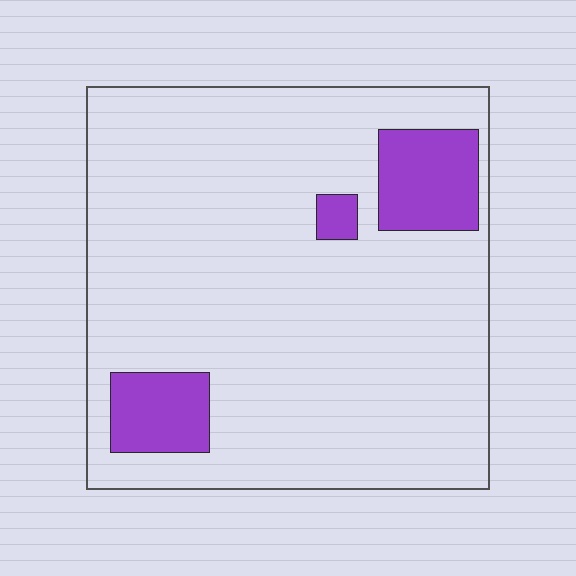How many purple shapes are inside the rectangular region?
3.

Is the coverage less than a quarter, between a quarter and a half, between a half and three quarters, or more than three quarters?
Less than a quarter.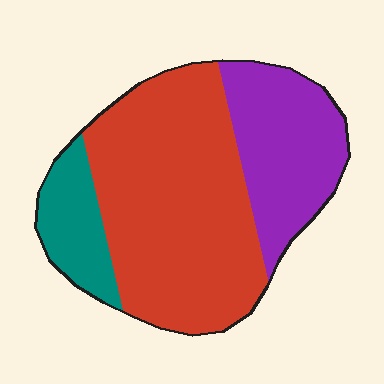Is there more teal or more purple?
Purple.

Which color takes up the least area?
Teal, at roughly 15%.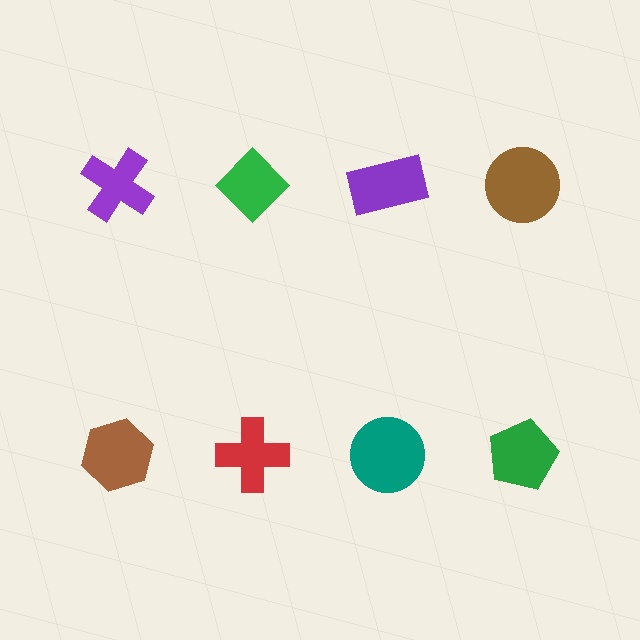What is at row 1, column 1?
A purple cross.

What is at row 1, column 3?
A purple rectangle.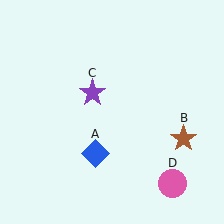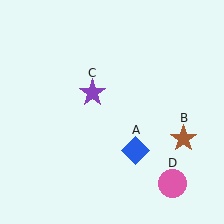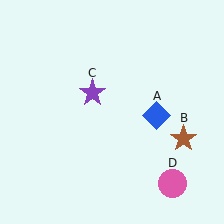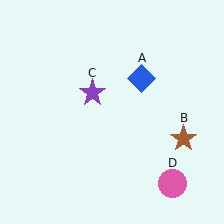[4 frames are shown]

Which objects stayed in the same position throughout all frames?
Brown star (object B) and purple star (object C) and pink circle (object D) remained stationary.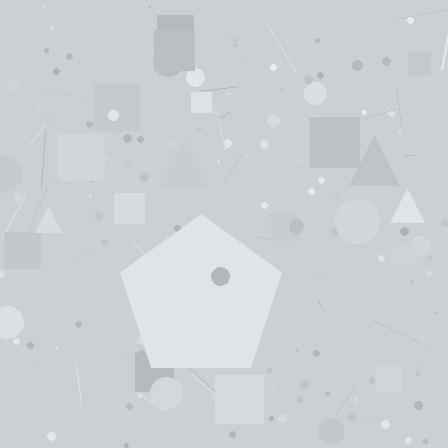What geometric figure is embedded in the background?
A pentagon is embedded in the background.